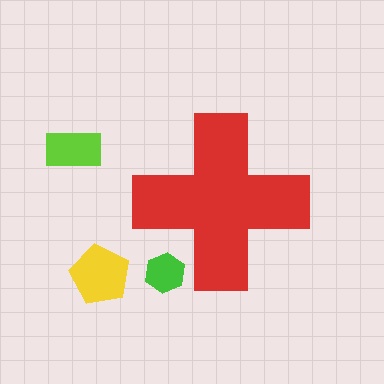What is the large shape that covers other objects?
A red cross.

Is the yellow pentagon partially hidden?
No, the yellow pentagon is fully visible.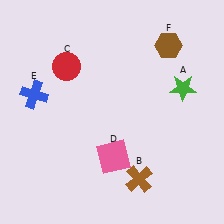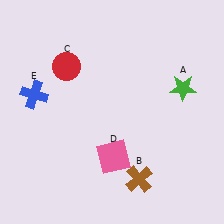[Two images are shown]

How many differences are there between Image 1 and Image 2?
There is 1 difference between the two images.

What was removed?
The brown hexagon (F) was removed in Image 2.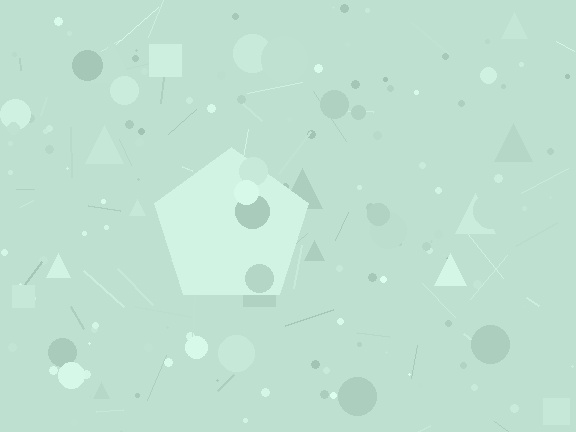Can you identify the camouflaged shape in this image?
The camouflaged shape is a pentagon.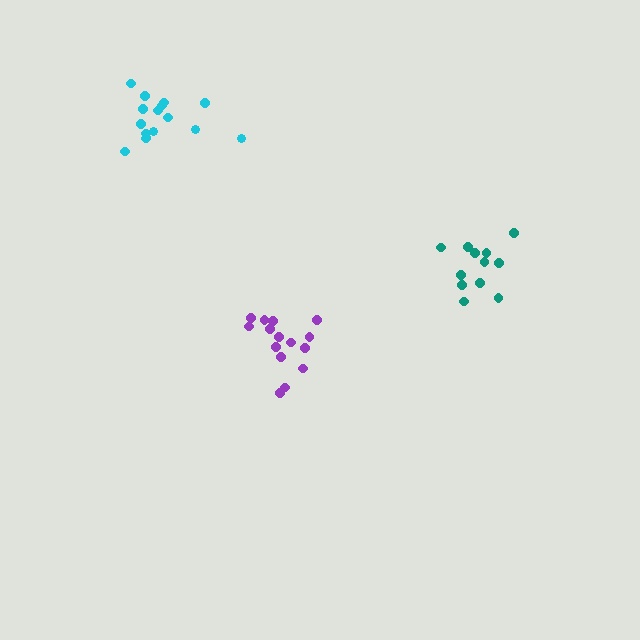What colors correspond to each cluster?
The clusters are colored: cyan, purple, teal.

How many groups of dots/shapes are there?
There are 3 groups.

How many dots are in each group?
Group 1: 16 dots, Group 2: 15 dots, Group 3: 12 dots (43 total).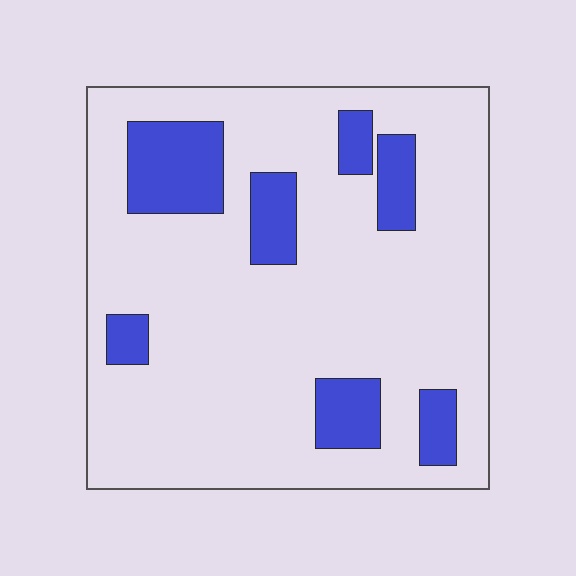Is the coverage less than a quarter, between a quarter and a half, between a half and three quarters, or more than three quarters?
Less than a quarter.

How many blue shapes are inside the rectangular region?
7.